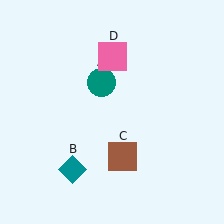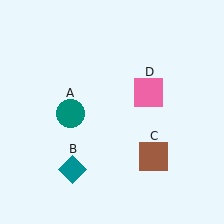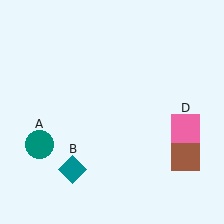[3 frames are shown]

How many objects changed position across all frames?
3 objects changed position: teal circle (object A), brown square (object C), pink square (object D).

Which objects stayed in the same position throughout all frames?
Teal diamond (object B) remained stationary.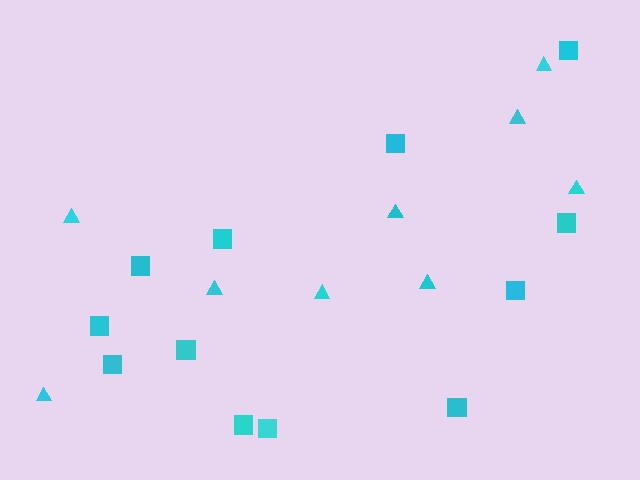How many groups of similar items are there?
There are 2 groups: one group of triangles (9) and one group of squares (12).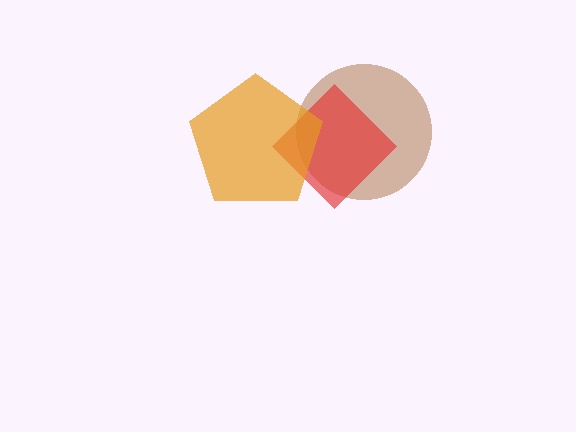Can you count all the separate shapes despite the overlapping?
Yes, there are 3 separate shapes.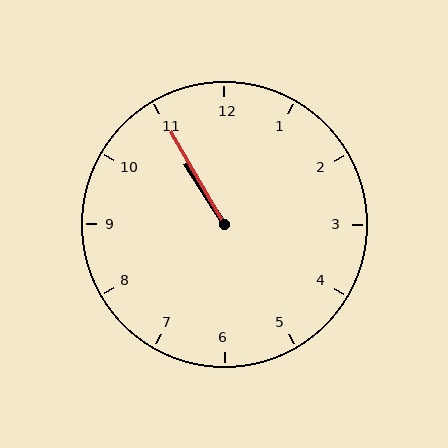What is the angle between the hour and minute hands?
Approximately 2 degrees.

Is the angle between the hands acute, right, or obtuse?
It is acute.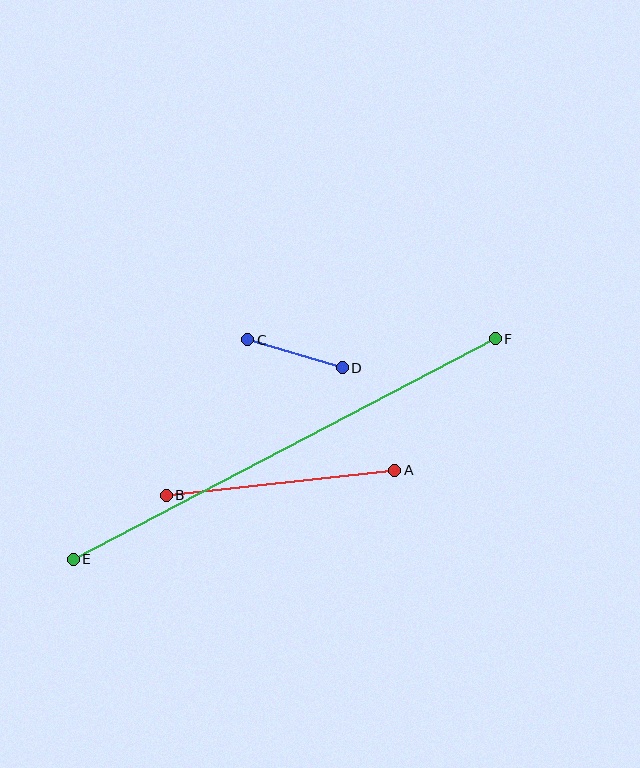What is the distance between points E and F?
The distance is approximately 476 pixels.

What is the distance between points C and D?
The distance is approximately 99 pixels.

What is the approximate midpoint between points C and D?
The midpoint is at approximately (295, 354) pixels.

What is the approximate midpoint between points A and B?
The midpoint is at approximately (281, 483) pixels.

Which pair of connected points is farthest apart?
Points E and F are farthest apart.